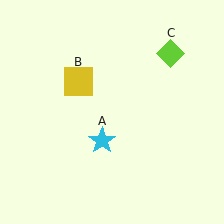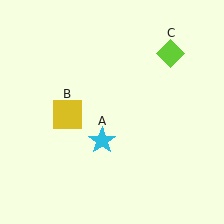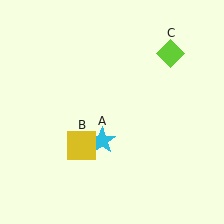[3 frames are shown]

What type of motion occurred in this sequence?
The yellow square (object B) rotated counterclockwise around the center of the scene.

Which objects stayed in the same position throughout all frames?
Cyan star (object A) and lime diamond (object C) remained stationary.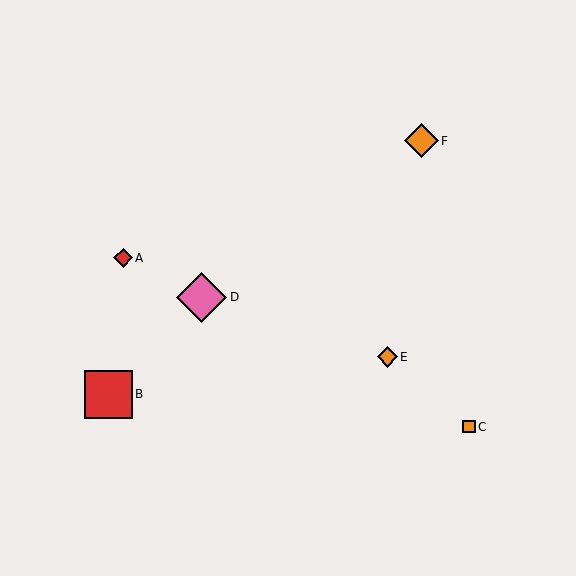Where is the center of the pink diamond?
The center of the pink diamond is at (202, 297).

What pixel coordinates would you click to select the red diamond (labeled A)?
Click at (123, 258) to select the red diamond A.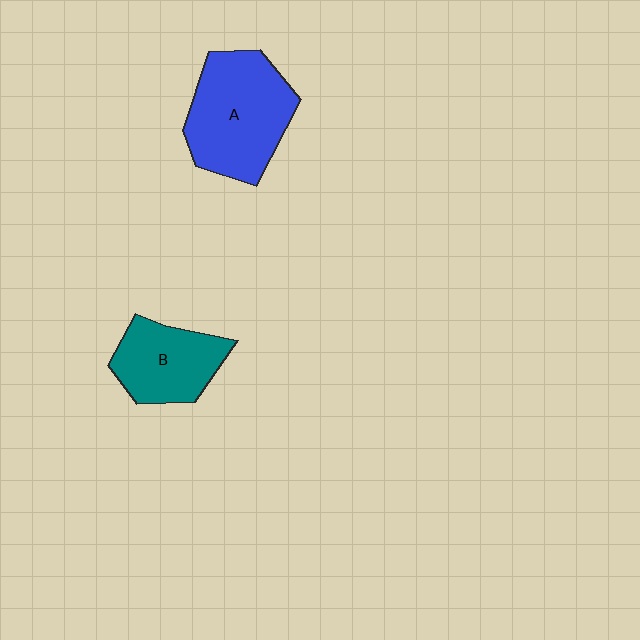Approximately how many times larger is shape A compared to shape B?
Approximately 1.5 times.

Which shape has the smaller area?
Shape B (teal).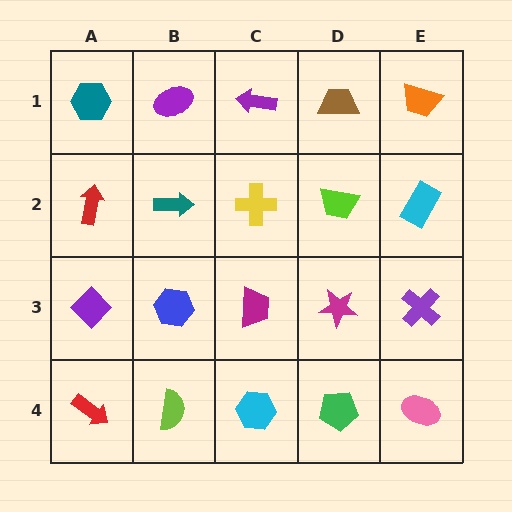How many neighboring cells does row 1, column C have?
3.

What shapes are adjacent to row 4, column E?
A purple cross (row 3, column E), a green pentagon (row 4, column D).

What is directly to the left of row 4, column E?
A green pentagon.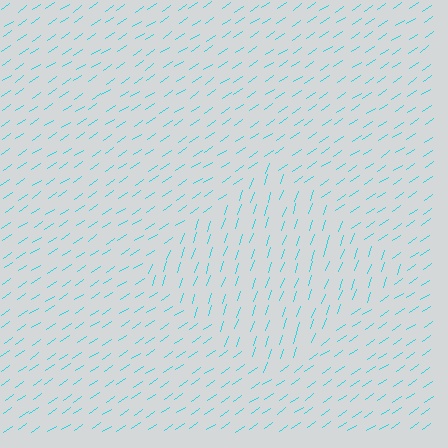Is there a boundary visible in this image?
Yes, there is a texture boundary formed by a change in line orientation.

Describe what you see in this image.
The image is filled with small cyan line segments. A diamond region in the image has lines oriented differently from the surrounding lines, creating a visible texture boundary.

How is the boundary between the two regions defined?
The boundary is defined purely by a change in line orientation (approximately 37 degrees difference). All lines are the same color and thickness.